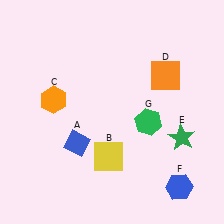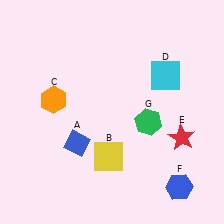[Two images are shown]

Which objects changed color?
D changed from orange to cyan. E changed from green to red.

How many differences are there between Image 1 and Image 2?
There are 2 differences between the two images.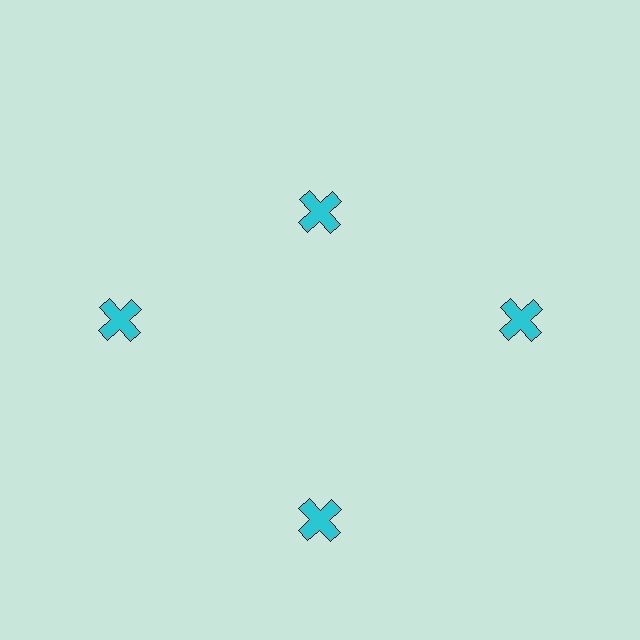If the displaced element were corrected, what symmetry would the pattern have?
It would have 4-fold rotational symmetry — the pattern would map onto itself every 90 degrees.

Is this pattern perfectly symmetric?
No. The 4 cyan crosses are arranged in a ring, but one element near the 12 o'clock position is pulled inward toward the center, breaking the 4-fold rotational symmetry.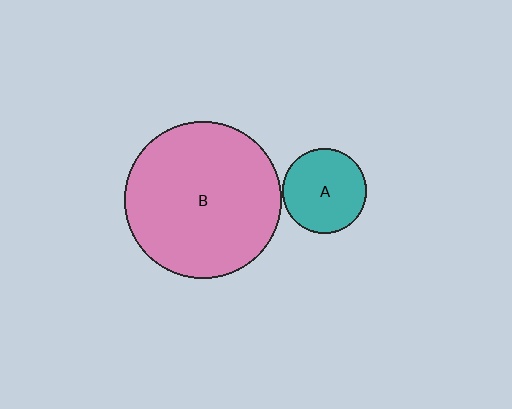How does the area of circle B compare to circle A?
Approximately 3.4 times.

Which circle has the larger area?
Circle B (pink).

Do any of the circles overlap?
No, none of the circles overlap.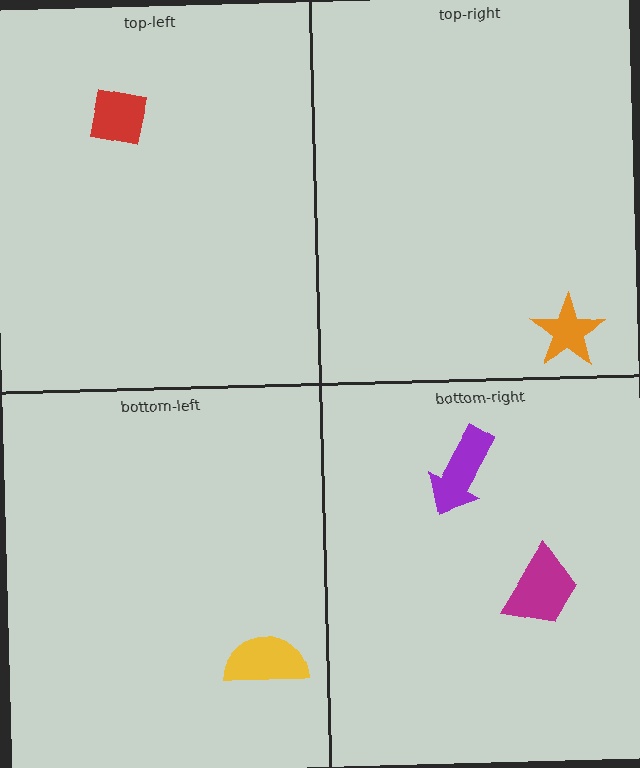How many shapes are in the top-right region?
1.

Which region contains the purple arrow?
The bottom-right region.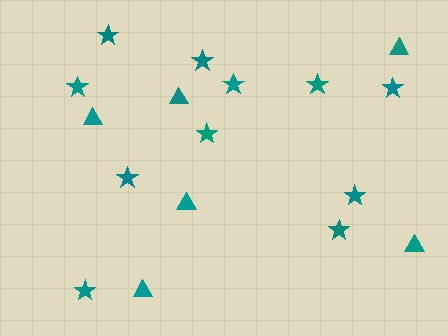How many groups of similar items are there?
There are 2 groups: one group of stars (11) and one group of triangles (6).